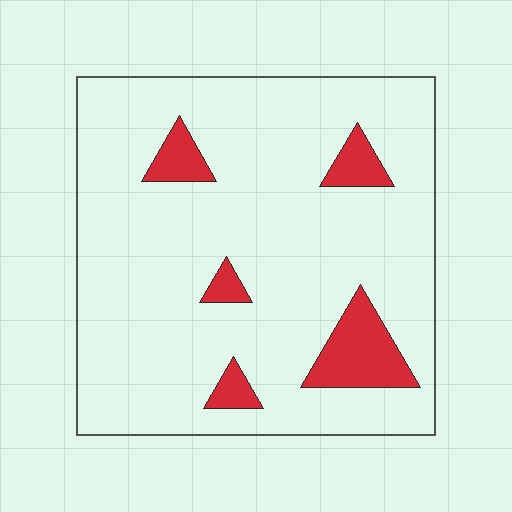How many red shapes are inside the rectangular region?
5.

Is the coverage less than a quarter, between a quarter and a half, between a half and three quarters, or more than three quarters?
Less than a quarter.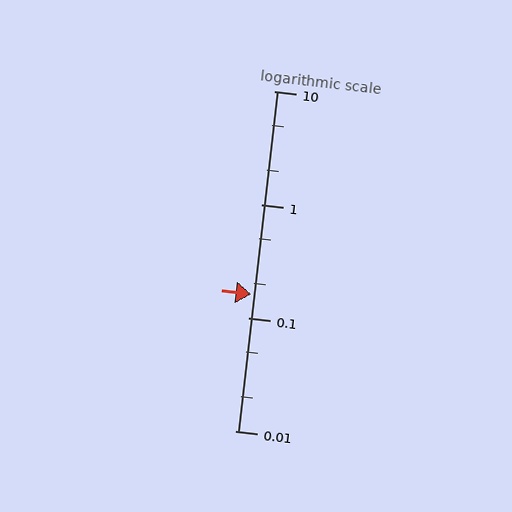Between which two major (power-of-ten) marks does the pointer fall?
The pointer is between 0.1 and 1.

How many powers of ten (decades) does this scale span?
The scale spans 3 decades, from 0.01 to 10.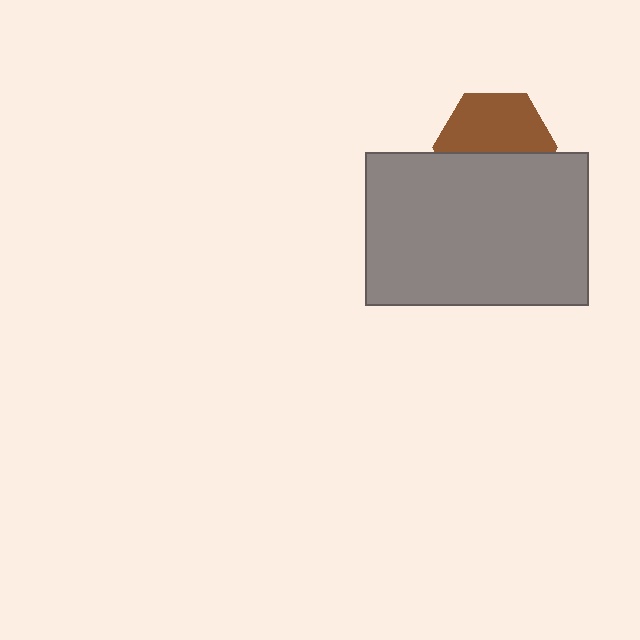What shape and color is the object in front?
The object in front is a gray rectangle.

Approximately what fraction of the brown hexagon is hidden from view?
Roughly 45% of the brown hexagon is hidden behind the gray rectangle.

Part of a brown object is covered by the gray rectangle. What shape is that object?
It is a hexagon.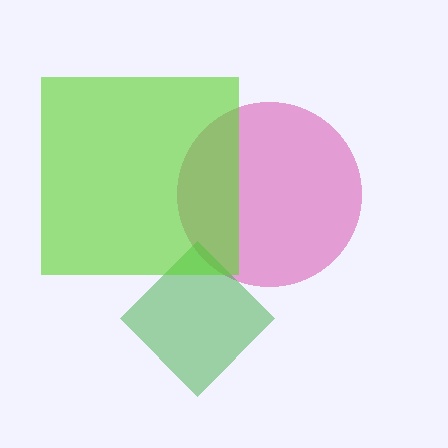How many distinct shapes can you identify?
There are 3 distinct shapes: a magenta circle, a green diamond, a lime square.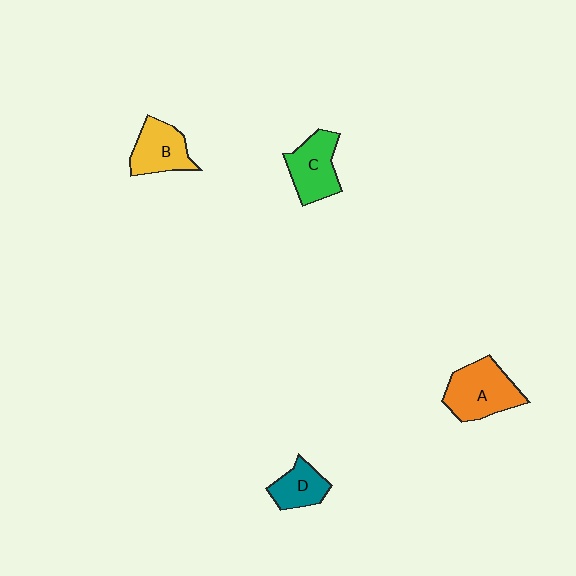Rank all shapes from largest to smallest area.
From largest to smallest: A (orange), C (green), B (yellow), D (teal).